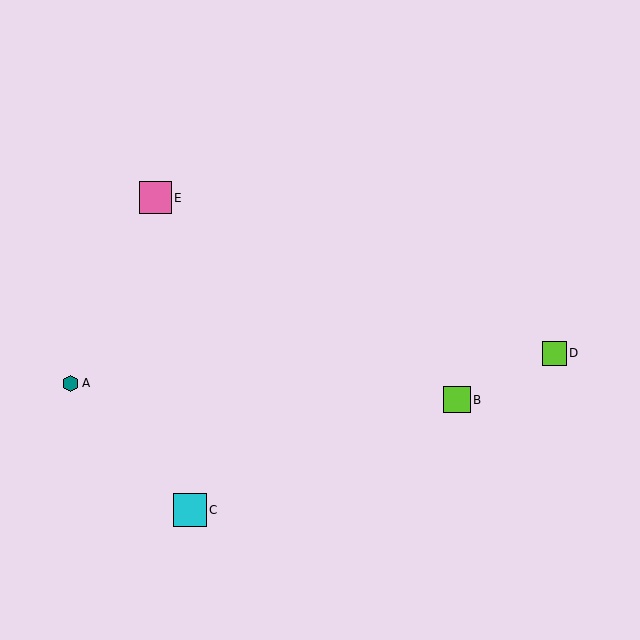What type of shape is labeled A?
Shape A is a teal hexagon.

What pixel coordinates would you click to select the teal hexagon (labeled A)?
Click at (71, 383) to select the teal hexagon A.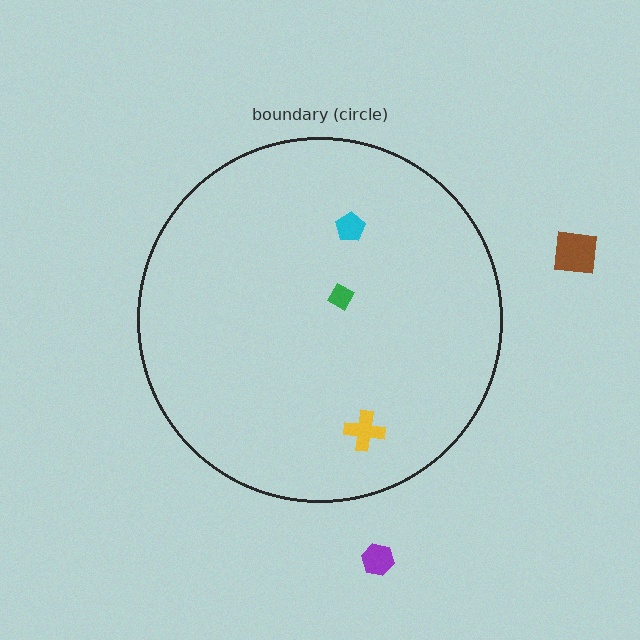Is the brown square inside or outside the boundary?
Outside.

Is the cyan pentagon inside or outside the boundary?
Inside.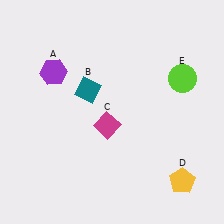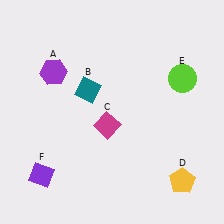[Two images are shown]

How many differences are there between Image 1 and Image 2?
There is 1 difference between the two images.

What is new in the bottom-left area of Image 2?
A purple diamond (F) was added in the bottom-left area of Image 2.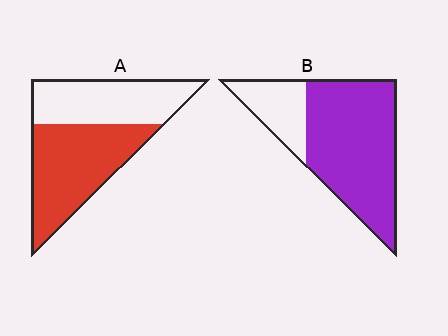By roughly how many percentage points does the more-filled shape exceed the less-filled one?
By roughly 20 percentage points (B over A).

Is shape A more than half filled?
Yes.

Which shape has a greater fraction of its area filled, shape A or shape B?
Shape B.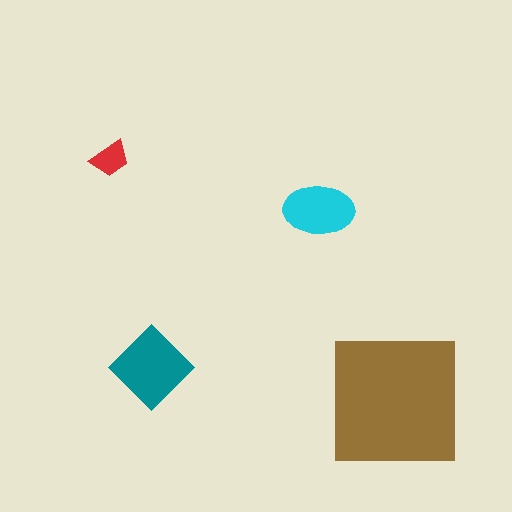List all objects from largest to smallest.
The brown square, the teal diamond, the cyan ellipse, the red trapezoid.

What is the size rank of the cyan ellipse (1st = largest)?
3rd.